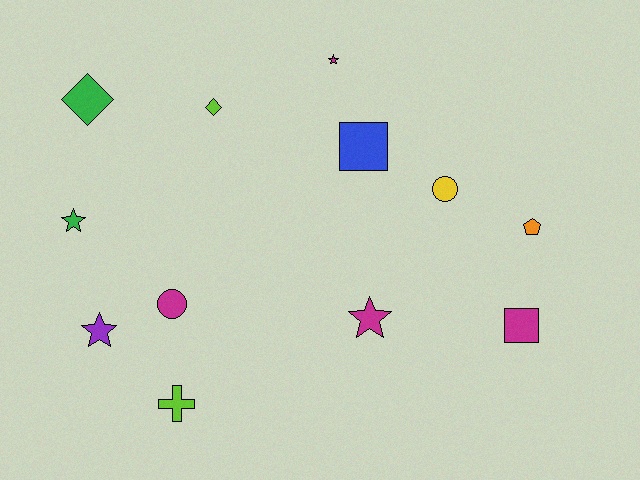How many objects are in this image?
There are 12 objects.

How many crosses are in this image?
There is 1 cross.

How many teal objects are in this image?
There are no teal objects.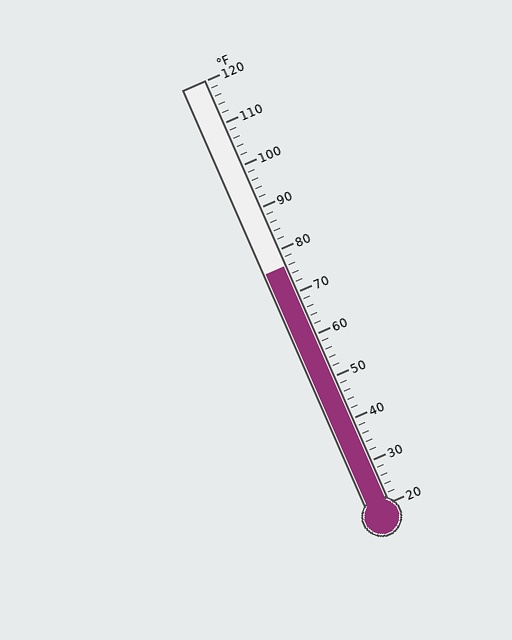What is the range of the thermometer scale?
The thermometer scale ranges from 20°F to 120°F.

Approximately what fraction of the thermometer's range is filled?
The thermometer is filled to approximately 55% of its range.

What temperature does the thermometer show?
The thermometer shows approximately 76°F.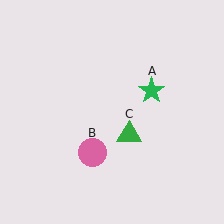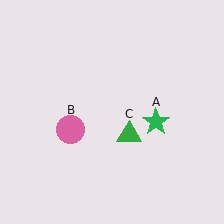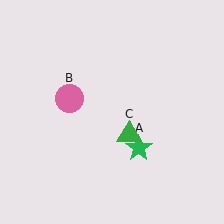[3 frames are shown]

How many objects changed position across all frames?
2 objects changed position: green star (object A), pink circle (object B).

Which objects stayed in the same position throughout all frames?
Green triangle (object C) remained stationary.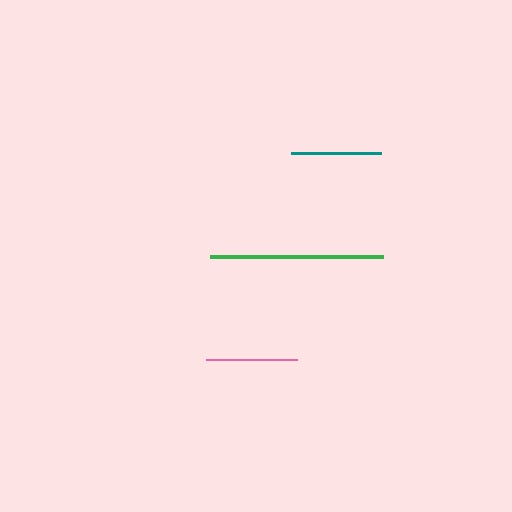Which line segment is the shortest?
The teal line is the shortest at approximately 91 pixels.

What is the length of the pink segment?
The pink segment is approximately 92 pixels long.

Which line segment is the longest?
The green line is the longest at approximately 173 pixels.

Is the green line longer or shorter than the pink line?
The green line is longer than the pink line.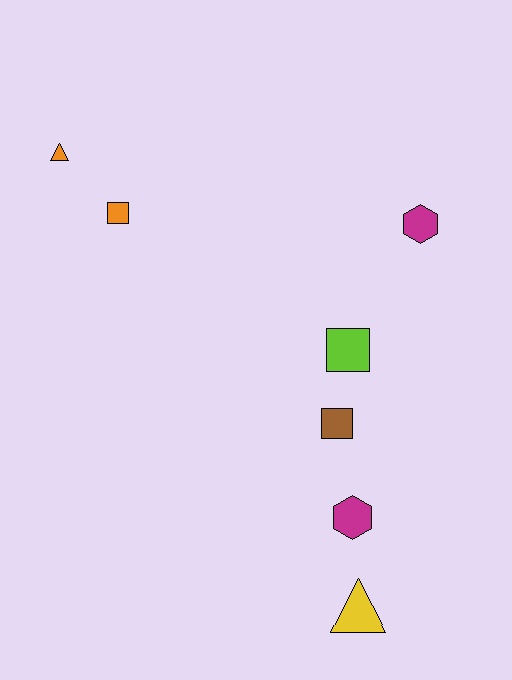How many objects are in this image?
There are 7 objects.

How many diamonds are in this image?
There are no diamonds.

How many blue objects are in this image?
There are no blue objects.